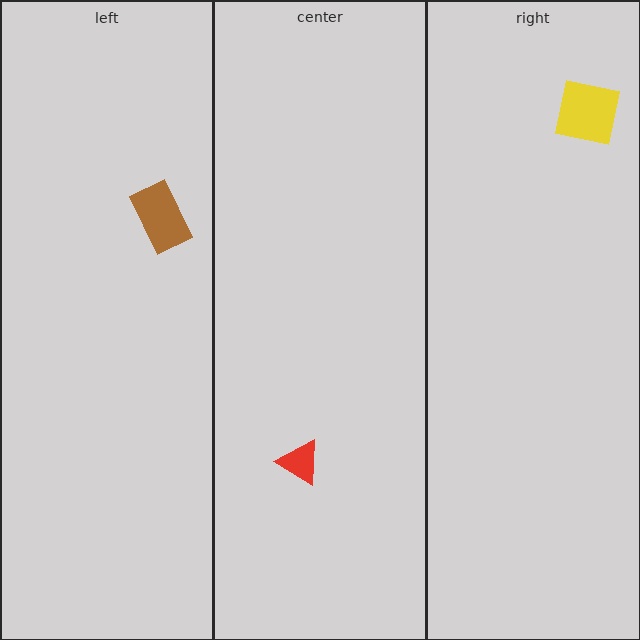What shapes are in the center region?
The red triangle.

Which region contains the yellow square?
The right region.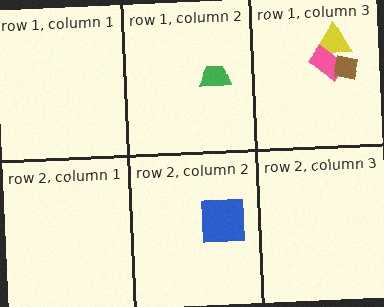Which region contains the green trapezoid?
The row 1, column 2 region.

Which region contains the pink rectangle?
The row 1, column 3 region.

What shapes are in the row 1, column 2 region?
The green trapezoid.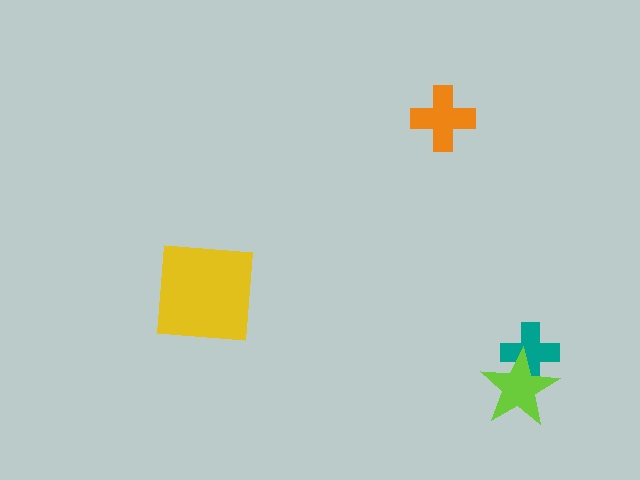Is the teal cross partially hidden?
Yes, it is partially covered by another shape.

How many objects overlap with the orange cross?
0 objects overlap with the orange cross.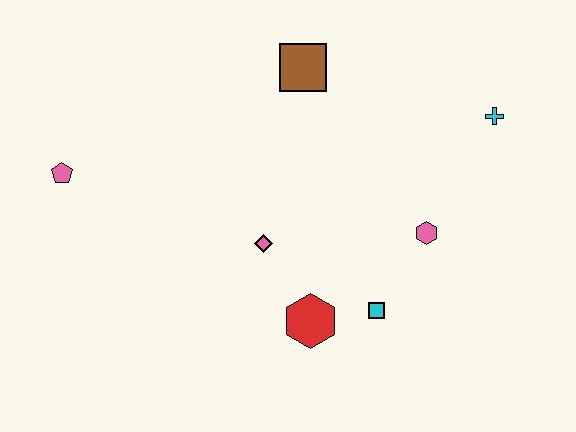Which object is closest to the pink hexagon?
The cyan square is closest to the pink hexagon.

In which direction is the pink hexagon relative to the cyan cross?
The pink hexagon is below the cyan cross.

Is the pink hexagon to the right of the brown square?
Yes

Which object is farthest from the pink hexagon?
The pink pentagon is farthest from the pink hexagon.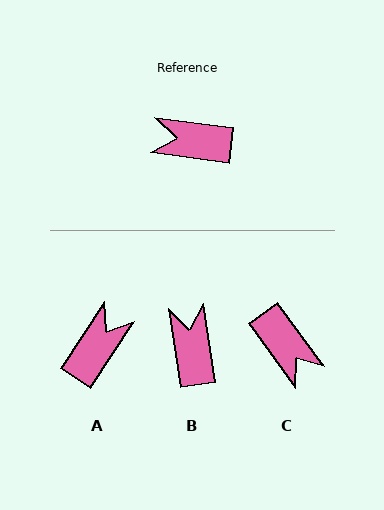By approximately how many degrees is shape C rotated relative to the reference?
Approximately 134 degrees counter-clockwise.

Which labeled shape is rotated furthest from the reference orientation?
C, about 134 degrees away.